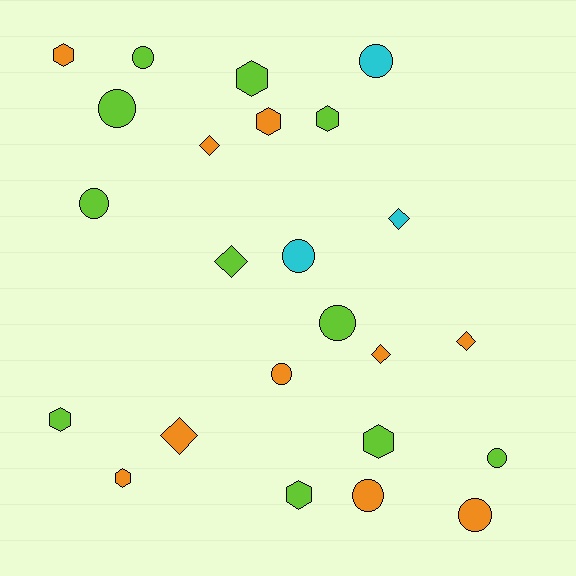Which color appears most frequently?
Lime, with 11 objects.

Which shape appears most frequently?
Circle, with 10 objects.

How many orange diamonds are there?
There are 4 orange diamonds.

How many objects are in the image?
There are 24 objects.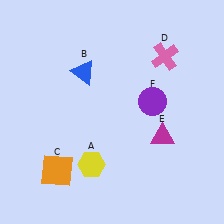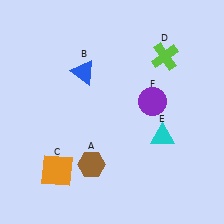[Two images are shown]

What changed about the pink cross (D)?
In Image 1, D is pink. In Image 2, it changed to lime.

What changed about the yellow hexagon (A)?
In Image 1, A is yellow. In Image 2, it changed to brown.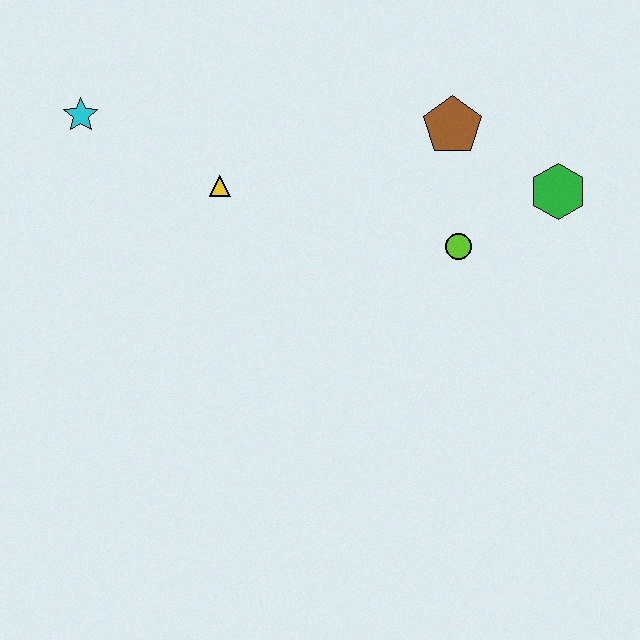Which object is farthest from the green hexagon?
The cyan star is farthest from the green hexagon.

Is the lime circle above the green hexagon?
No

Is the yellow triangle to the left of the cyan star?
No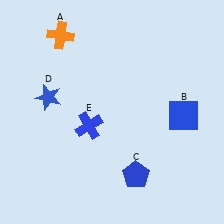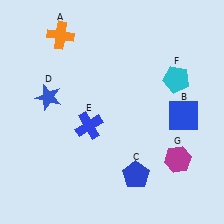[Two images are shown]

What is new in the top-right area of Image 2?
A cyan pentagon (F) was added in the top-right area of Image 2.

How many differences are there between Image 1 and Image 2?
There are 2 differences between the two images.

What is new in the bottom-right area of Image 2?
A magenta hexagon (G) was added in the bottom-right area of Image 2.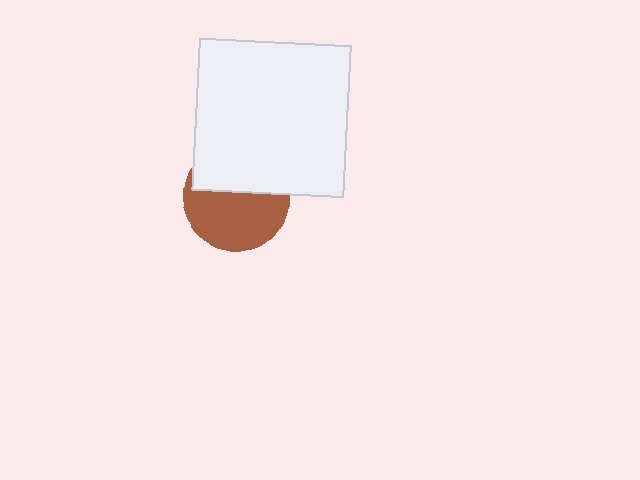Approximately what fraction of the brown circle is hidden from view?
Roughly 43% of the brown circle is hidden behind the white square.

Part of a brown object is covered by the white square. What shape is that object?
It is a circle.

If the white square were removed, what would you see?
You would see the complete brown circle.